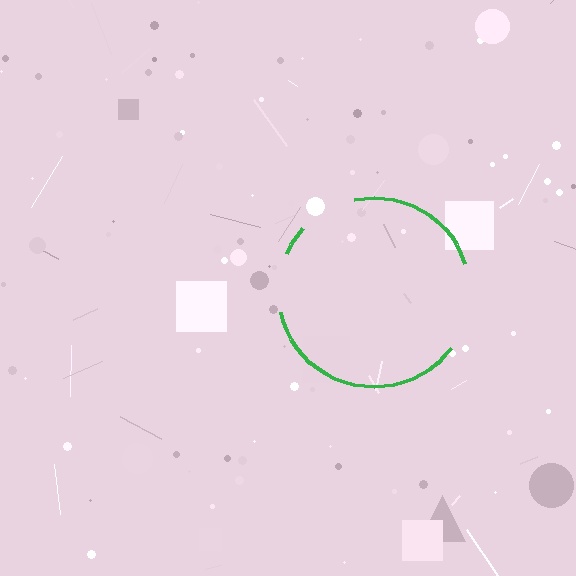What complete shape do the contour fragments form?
The contour fragments form a circle.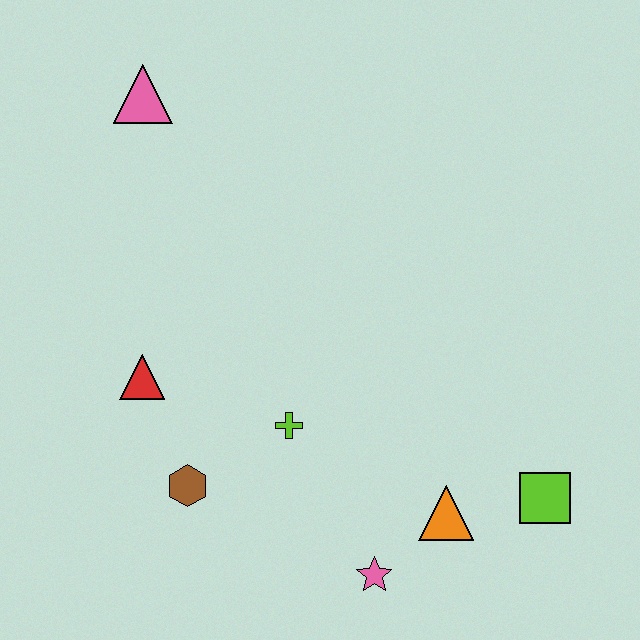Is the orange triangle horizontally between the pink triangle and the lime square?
Yes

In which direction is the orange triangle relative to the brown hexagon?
The orange triangle is to the right of the brown hexagon.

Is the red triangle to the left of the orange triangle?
Yes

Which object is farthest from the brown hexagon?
The pink triangle is farthest from the brown hexagon.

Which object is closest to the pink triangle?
The red triangle is closest to the pink triangle.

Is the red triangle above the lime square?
Yes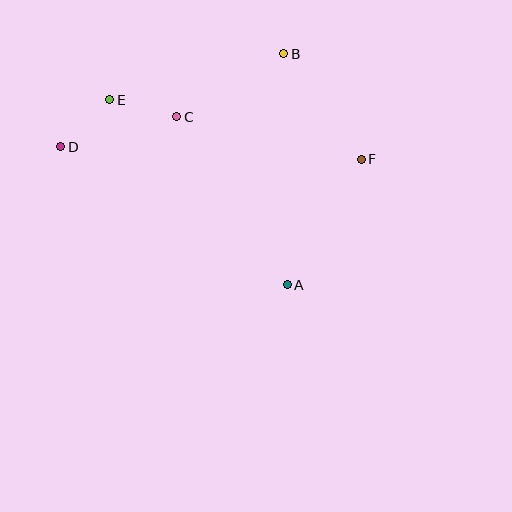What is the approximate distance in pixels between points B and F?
The distance between B and F is approximately 131 pixels.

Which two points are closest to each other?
Points D and E are closest to each other.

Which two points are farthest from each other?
Points D and F are farthest from each other.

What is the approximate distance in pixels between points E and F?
The distance between E and F is approximately 258 pixels.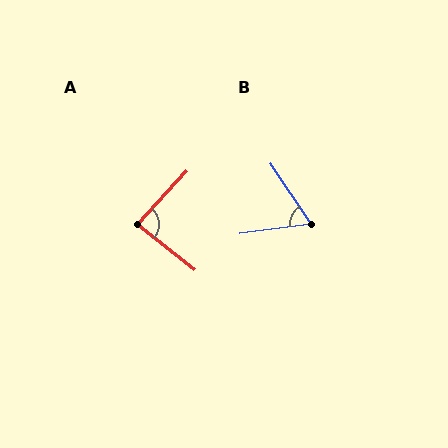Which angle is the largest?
A, at approximately 85 degrees.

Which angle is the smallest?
B, at approximately 64 degrees.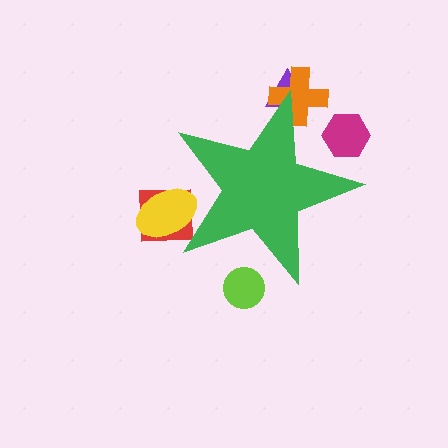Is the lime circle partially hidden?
Yes, the lime circle is partially hidden behind the green star.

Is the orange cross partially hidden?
Yes, the orange cross is partially hidden behind the green star.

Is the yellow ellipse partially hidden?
Yes, the yellow ellipse is partially hidden behind the green star.